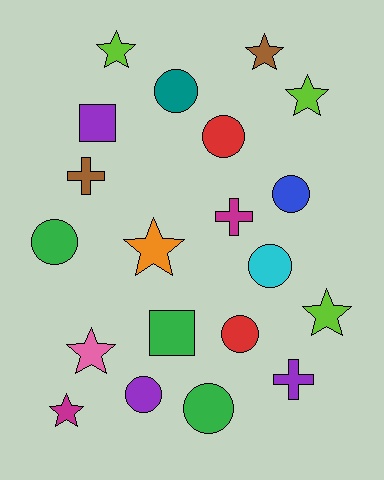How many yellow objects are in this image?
There are no yellow objects.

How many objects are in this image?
There are 20 objects.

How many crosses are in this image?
There are 3 crosses.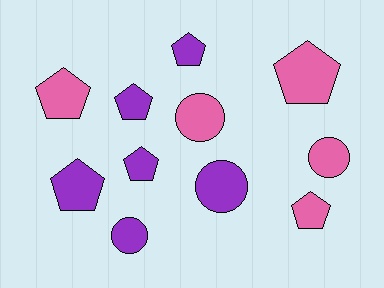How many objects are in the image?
There are 11 objects.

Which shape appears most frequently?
Pentagon, with 7 objects.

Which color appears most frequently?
Purple, with 6 objects.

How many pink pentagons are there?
There are 3 pink pentagons.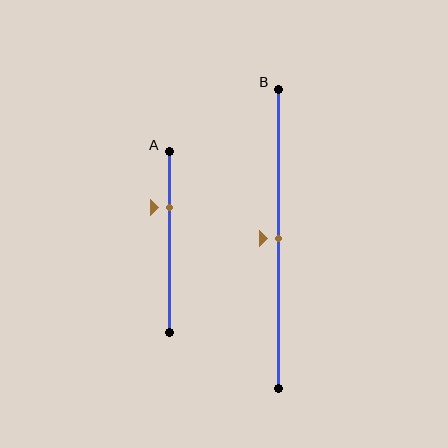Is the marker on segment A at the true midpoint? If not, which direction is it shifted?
No, the marker on segment A is shifted upward by about 20% of the segment length.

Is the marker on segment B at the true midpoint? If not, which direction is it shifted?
Yes, the marker on segment B is at the true midpoint.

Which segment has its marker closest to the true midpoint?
Segment B has its marker closest to the true midpoint.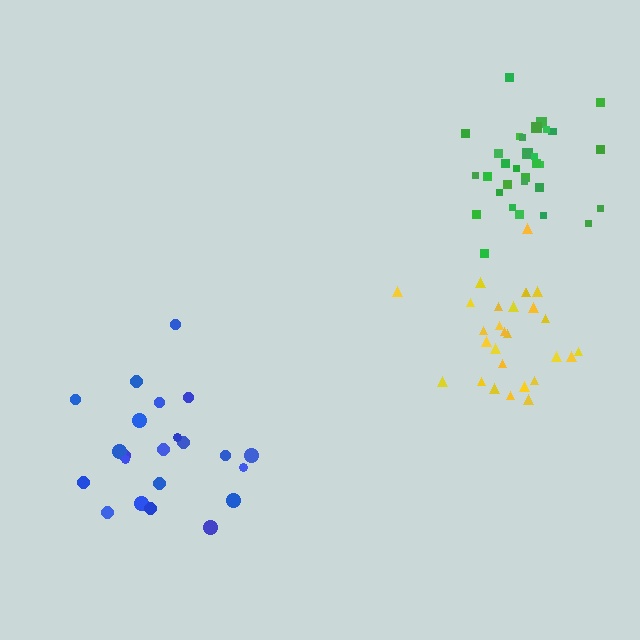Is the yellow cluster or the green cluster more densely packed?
Green.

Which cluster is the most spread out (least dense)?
Blue.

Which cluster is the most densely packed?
Green.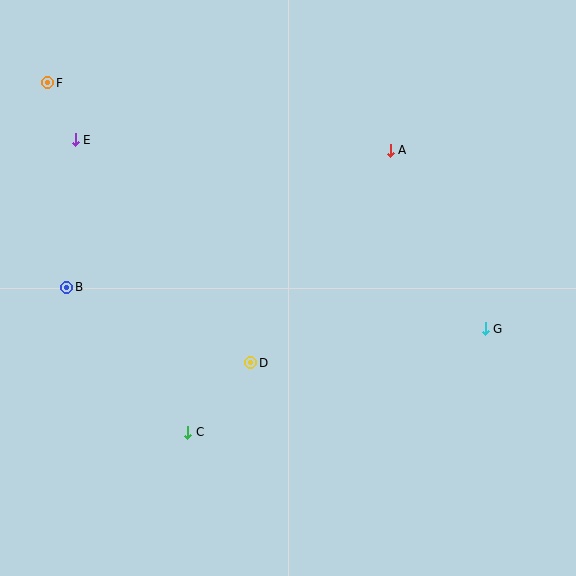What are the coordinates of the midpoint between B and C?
The midpoint between B and C is at (127, 360).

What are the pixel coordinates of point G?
Point G is at (485, 329).